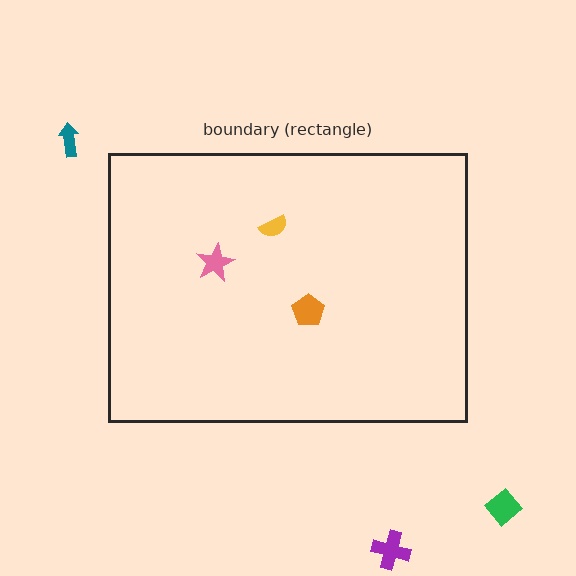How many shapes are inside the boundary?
3 inside, 3 outside.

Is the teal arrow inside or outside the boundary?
Outside.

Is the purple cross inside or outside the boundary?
Outside.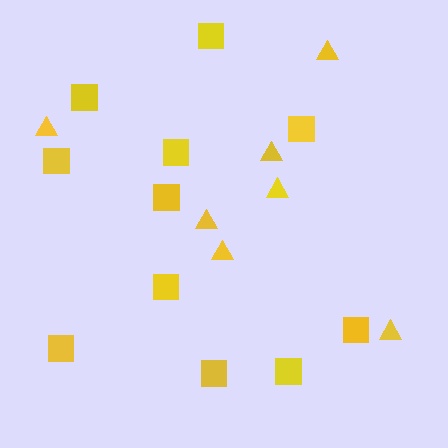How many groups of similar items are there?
There are 2 groups: one group of triangles (7) and one group of squares (11).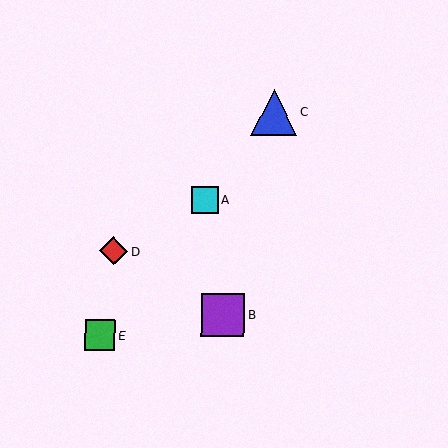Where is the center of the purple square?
The center of the purple square is at (223, 315).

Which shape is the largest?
The blue triangle (labeled C) is the largest.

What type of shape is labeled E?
Shape E is a green square.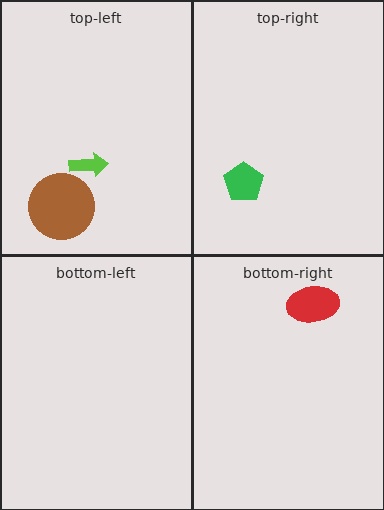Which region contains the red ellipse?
The bottom-right region.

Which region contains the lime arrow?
The top-left region.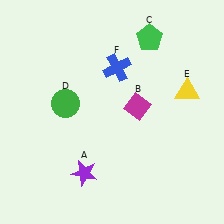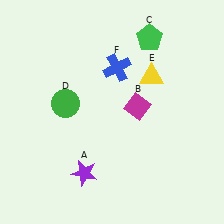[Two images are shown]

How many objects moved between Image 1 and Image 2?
1 object moved between the two images.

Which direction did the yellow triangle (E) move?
The yellow triangle (E) moved left.